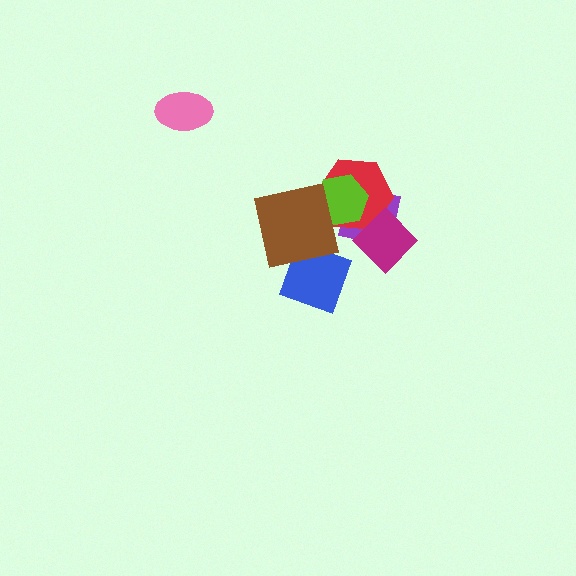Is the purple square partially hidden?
Yes, it is partially covered by another shape.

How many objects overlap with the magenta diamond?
2 objects overlap with the magenta diamond.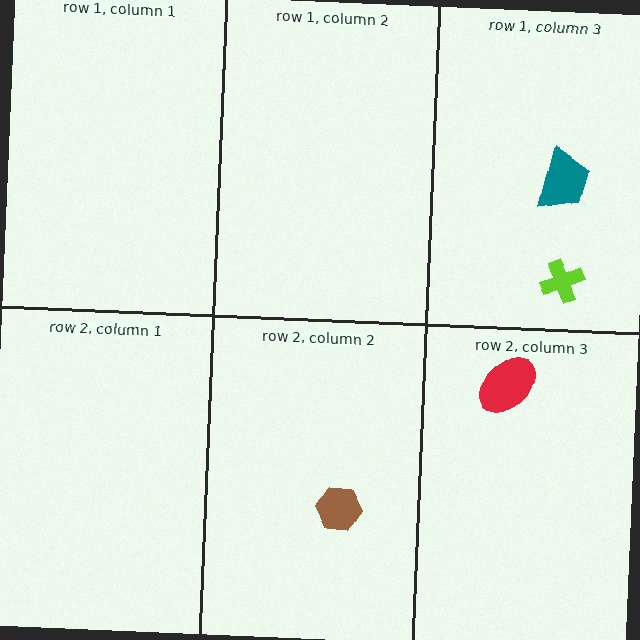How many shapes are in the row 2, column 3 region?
1.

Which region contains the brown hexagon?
The row 2, column 2 region.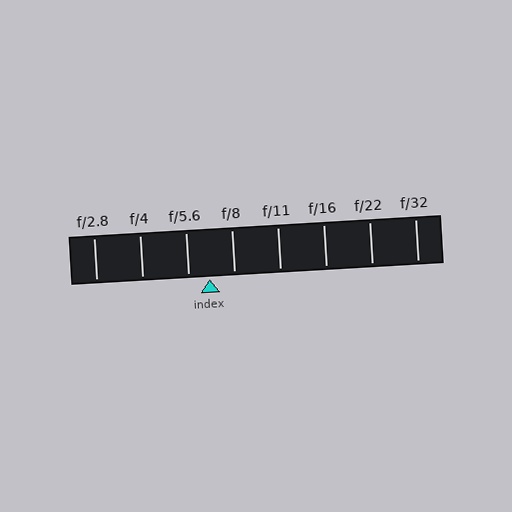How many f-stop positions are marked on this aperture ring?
There are 8 f-stop positions marked.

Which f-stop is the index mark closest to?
The index mark is closest to f/5.6.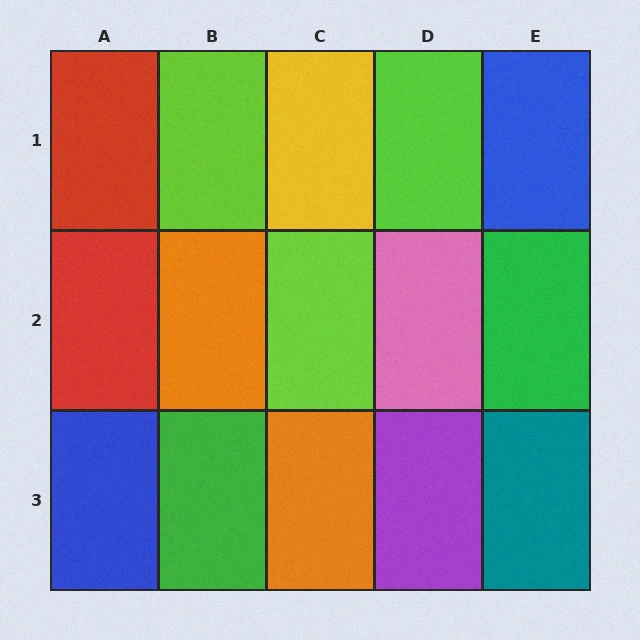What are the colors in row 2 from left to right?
Red, orange, lime, pink, green.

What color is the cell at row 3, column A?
Blue.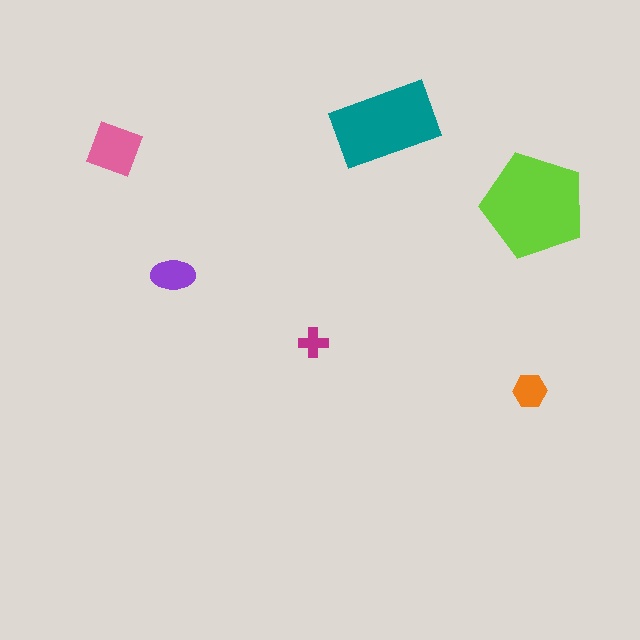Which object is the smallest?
The magenta cross.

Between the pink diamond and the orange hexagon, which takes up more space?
The pink diamond.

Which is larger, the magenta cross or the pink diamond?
The pink diamond.